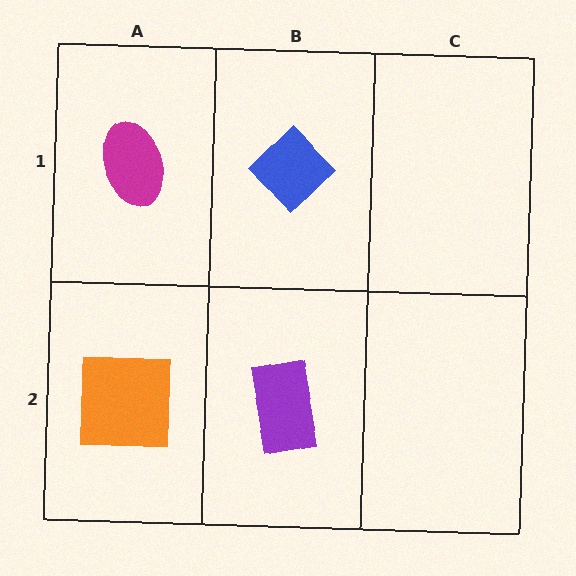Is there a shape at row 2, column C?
No, that cell is empty.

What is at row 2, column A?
An orange square.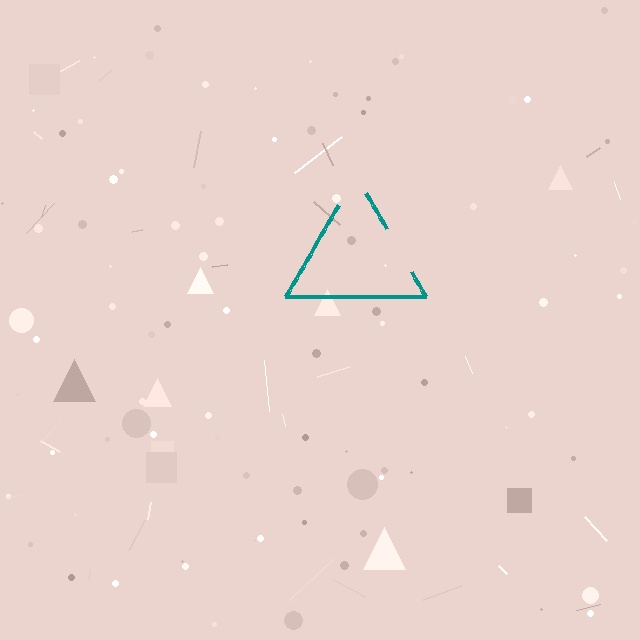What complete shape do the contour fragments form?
The contour fragments form a triangle.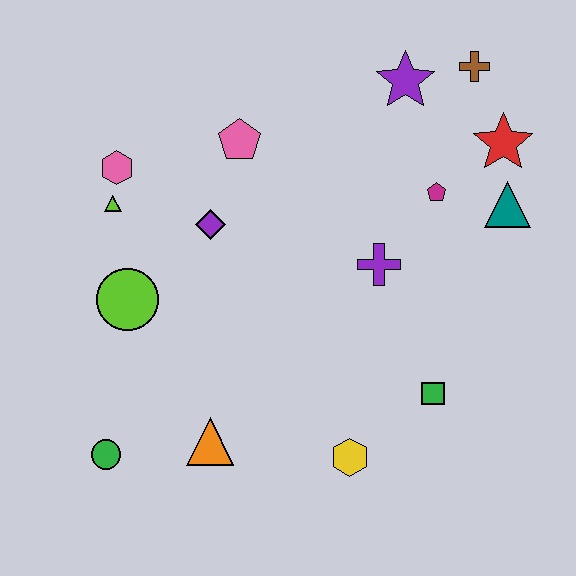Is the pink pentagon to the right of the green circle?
Yes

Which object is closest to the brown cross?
The purple star is closest to the brown cross.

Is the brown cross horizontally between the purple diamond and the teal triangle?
Yes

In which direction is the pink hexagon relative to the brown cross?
The pink hexagon is to the left of the brown cross.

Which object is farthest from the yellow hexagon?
The brown cross is farthest from the yellow hexagon.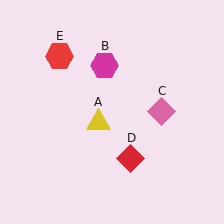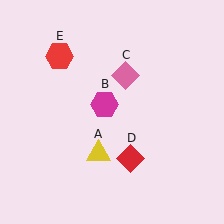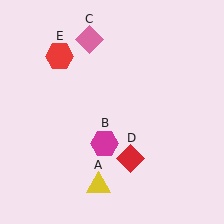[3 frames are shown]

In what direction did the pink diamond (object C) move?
The pink diamond (object C) moved up and to the left.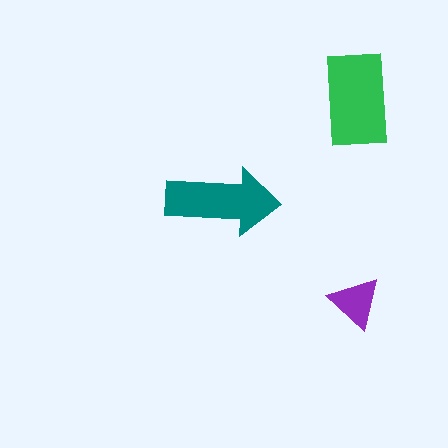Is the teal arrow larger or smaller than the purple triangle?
Larger.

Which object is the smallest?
The purple triangle.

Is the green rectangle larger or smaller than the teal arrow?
Larger.